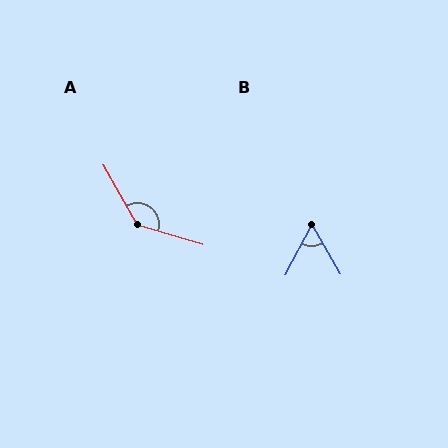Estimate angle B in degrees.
Approximately 58 degrees.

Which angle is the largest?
A, at approximately 136 degrees.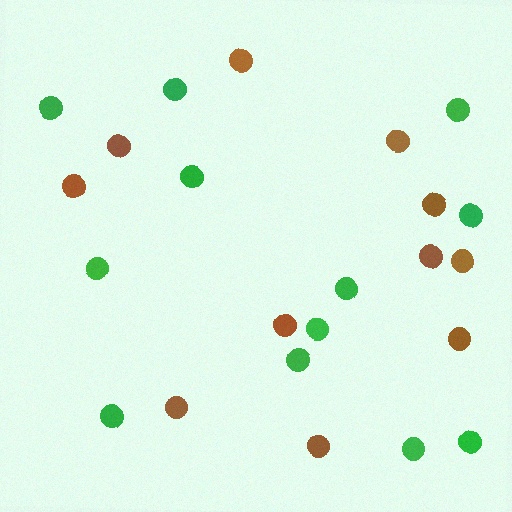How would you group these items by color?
There are 2 groups: one group of brown circles (11) and one group of green circles (12).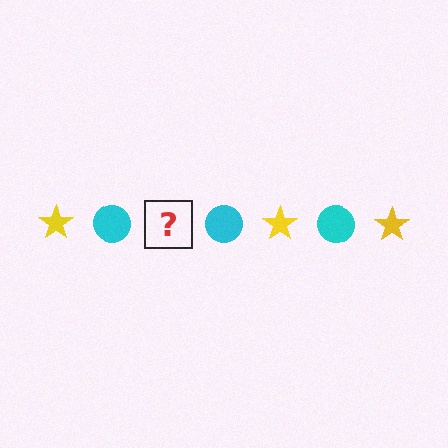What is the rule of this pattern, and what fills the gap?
The rule is that the pattern alternates between yellow star and cyan circle. The gap should be filled with a yellow star.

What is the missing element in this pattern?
The missing element is a yellow star.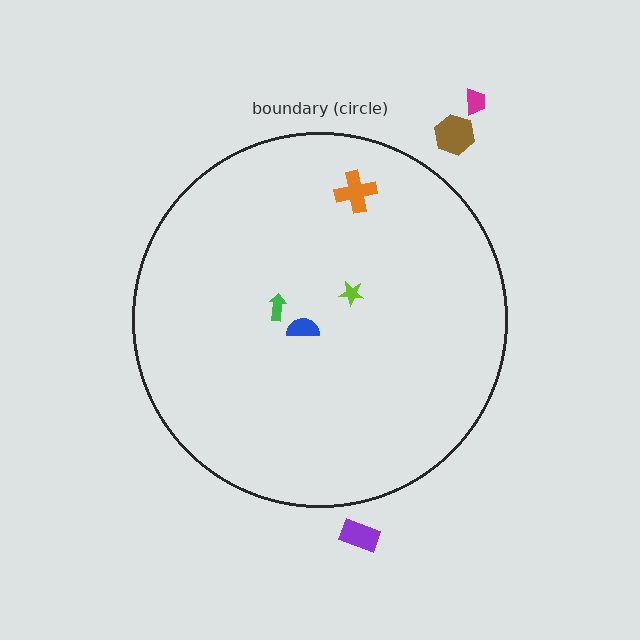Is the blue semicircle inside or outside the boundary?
Inside.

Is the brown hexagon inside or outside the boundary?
Outside.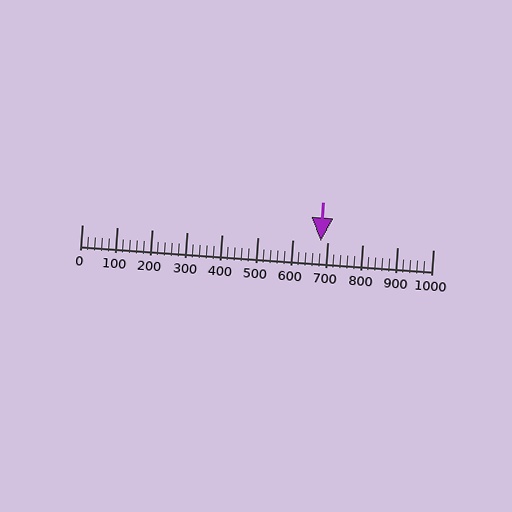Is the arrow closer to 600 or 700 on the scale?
The arrow is closer to 700.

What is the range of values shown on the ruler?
The ruler shows values from 0 to 1000.